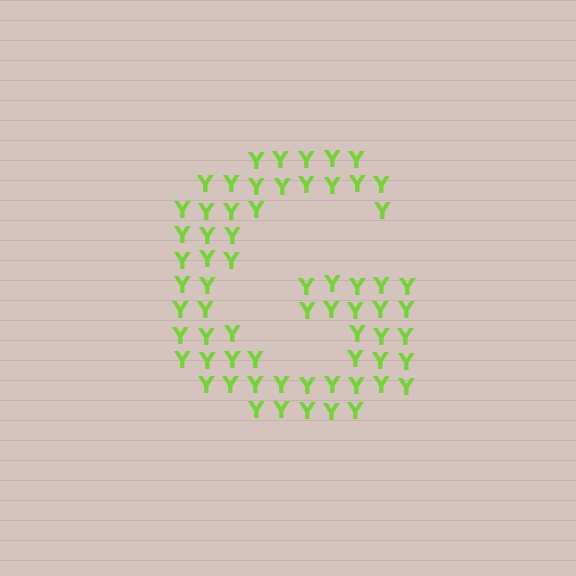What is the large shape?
The large shape is the letter G.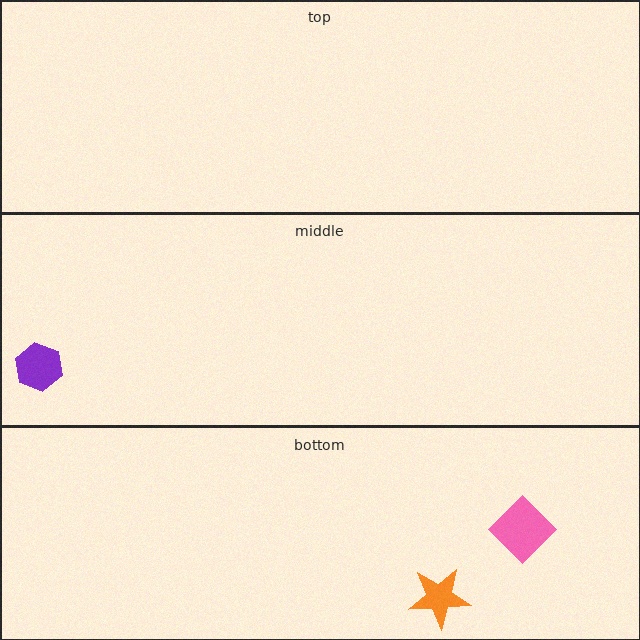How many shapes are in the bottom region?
2.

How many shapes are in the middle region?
1.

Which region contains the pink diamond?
The bottom region.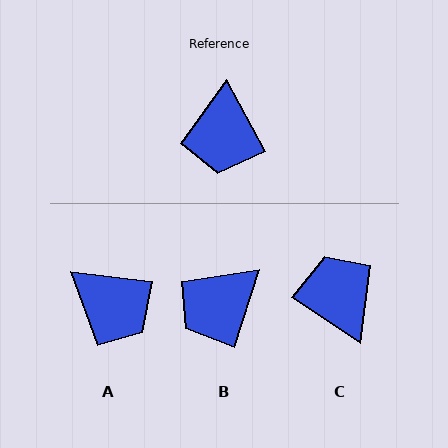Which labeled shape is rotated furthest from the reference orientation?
C, about 152 degrees away.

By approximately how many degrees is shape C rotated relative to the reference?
Approximately 152 degrees clockwise.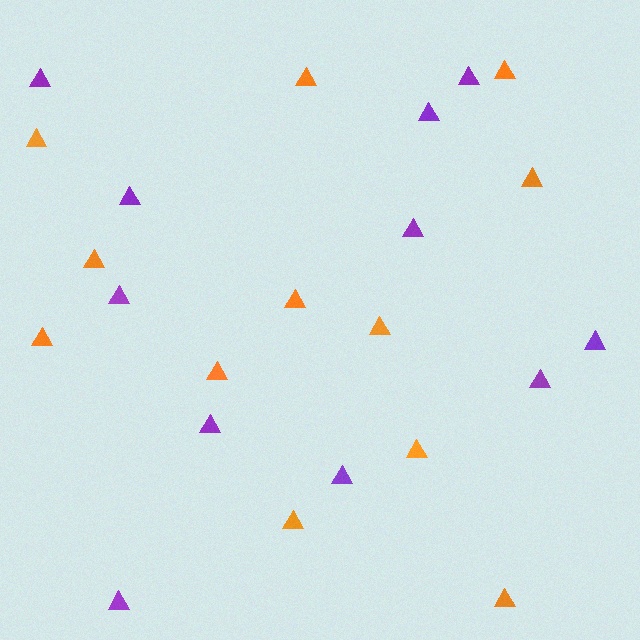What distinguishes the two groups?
There are 2 groups: one group of purple triangles (11) and one group of orange triangles (12).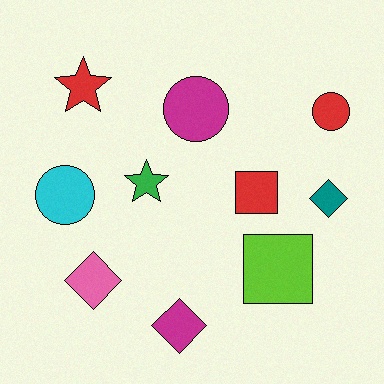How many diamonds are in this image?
There are 3 diamonds.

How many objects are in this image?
There are 10 objects.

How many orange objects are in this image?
There are no orange objects.